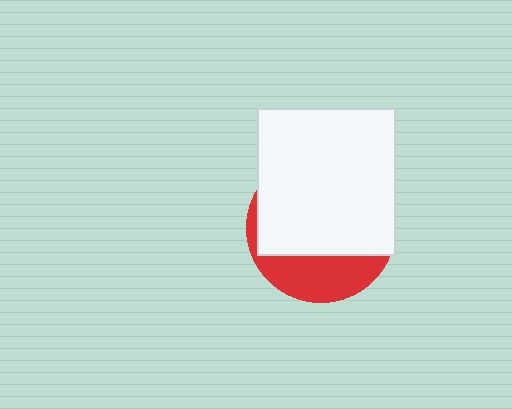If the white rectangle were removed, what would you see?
You would see the complete red circle.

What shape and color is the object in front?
The object in front is a white rectangle.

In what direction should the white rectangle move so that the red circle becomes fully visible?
The white rectangle should move up. That is the shortest direction to clear the overlap and leave the red circle fully visible.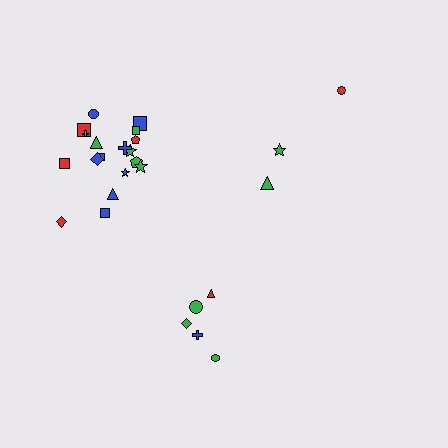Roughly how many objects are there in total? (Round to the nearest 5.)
Roughly 25 objects in total.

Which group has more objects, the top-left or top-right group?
The top-left group.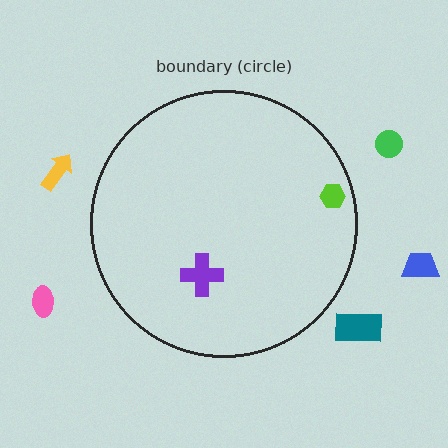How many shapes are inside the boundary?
2 inside, 5 outside.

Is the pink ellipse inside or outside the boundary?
Outside.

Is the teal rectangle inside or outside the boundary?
Outside.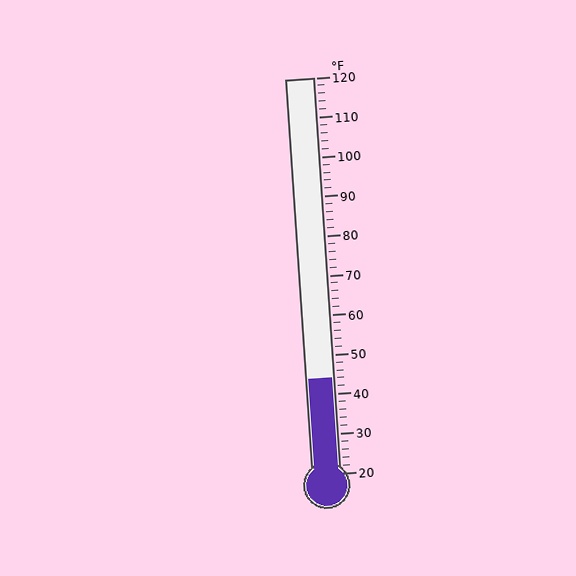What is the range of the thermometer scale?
The thermometer scale ranges from 20°F to 120°F.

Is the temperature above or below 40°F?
The temperature is above 40°F.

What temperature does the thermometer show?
The thermometer shows approximately 44°F.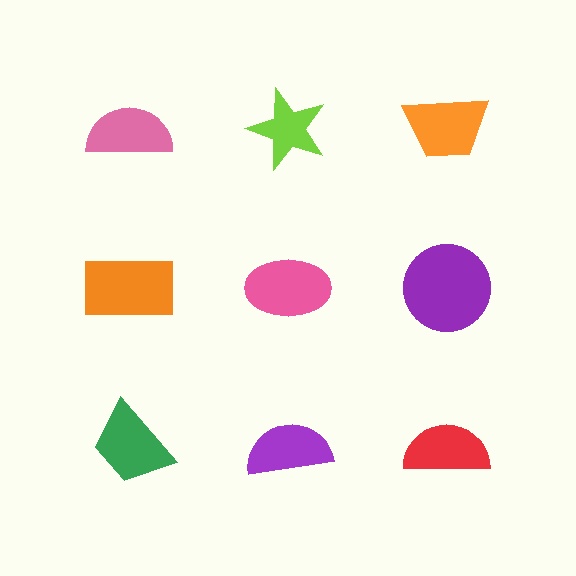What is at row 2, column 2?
A pink ellipse.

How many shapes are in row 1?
3 shapes.